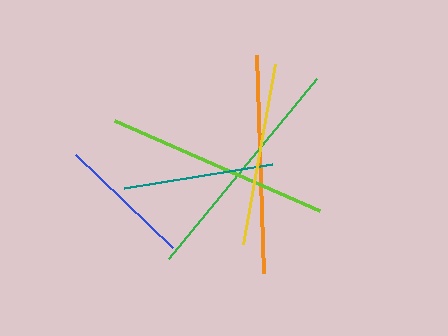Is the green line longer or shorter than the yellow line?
The green line is longer than the yellow line.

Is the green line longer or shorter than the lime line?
The green line is longer than the lime line.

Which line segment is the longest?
The green line is the longest at approximately 233 pixels.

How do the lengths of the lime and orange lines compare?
The lime and orange lines are approximately the same length.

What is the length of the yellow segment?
The yellow segment is approximately 183 pixels long.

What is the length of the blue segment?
The blue segment is approximately 135 pixels long.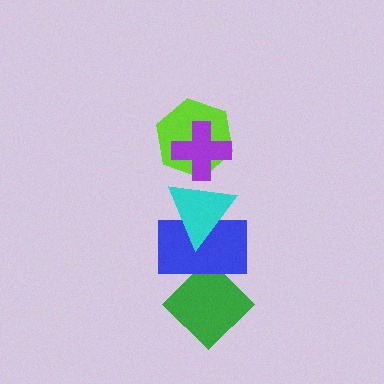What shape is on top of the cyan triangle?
The lime hexagon is on top of the cyan triangle.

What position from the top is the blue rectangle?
The blue rectangle is 4th from the top.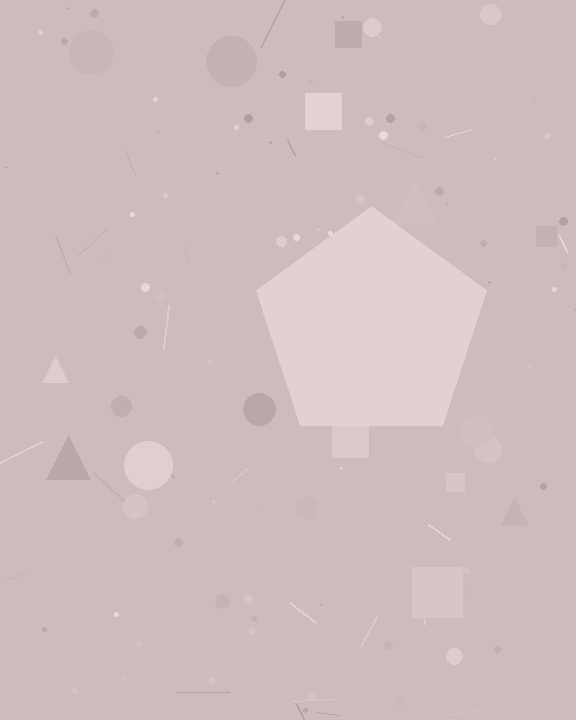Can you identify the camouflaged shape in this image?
The camouflaged shape is a pentagon.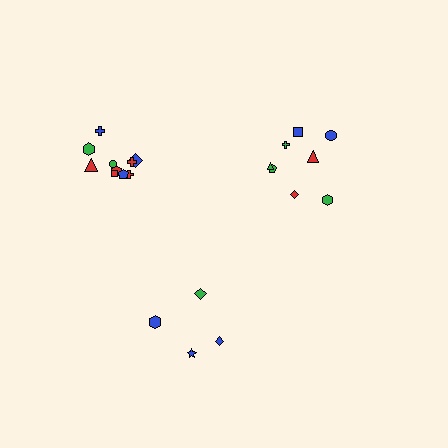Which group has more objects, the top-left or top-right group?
The top-left group.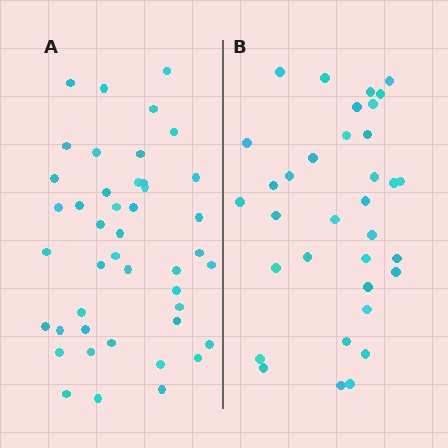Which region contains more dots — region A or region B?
Region A (the left region) has more dots.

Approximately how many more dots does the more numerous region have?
Region A has roughly 10 or so more dots than region B.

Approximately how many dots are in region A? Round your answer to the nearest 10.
About 40 dots. (The exact count is 44, which rounds to 40.)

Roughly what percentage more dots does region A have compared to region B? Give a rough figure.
About 30% more.